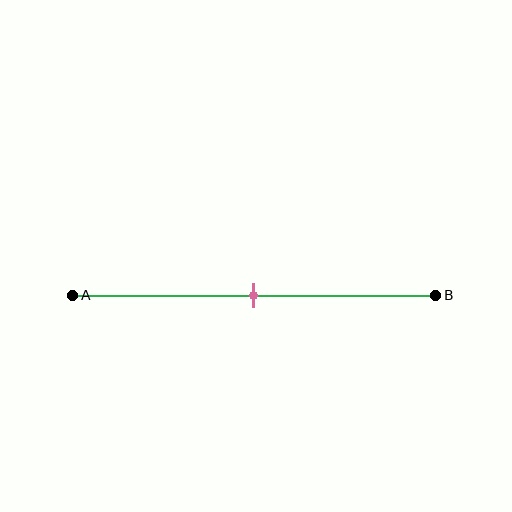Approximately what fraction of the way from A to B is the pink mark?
The pink mark is approximately 50% of the way from A to B.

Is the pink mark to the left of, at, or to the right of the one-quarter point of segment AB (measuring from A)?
The pink mark is to the right of the one-quarter point of segment AB.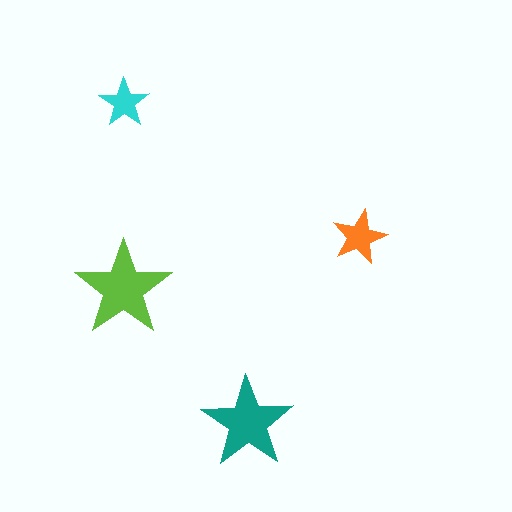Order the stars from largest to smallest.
the lime one, the teal one, the orange one, the cyan one.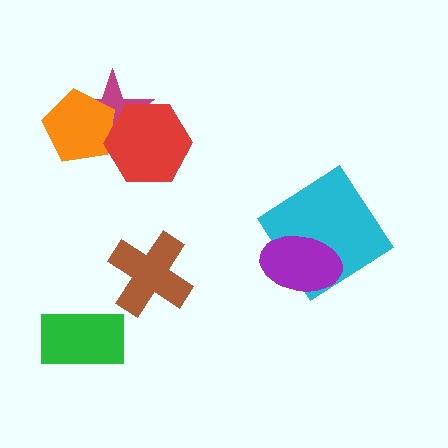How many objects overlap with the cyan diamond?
1 object overlaps with the cyan diamond.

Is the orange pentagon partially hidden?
Yes, it is partially covered by another shape.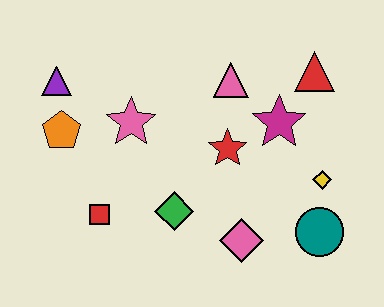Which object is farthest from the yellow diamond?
The purple triangle is farthest from the yellow diamond.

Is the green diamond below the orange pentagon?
Yes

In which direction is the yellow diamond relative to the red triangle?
The yellow diamond is below the red triangle.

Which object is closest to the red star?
The magenta star is closest to the red star.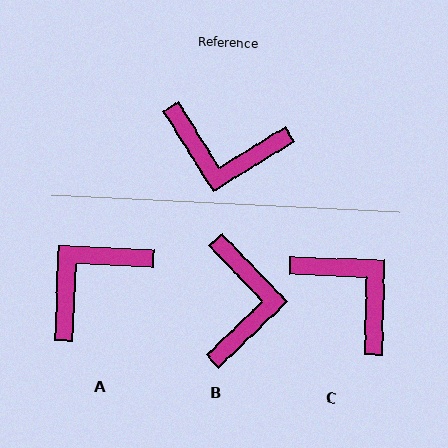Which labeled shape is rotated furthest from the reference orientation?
C, about 147 degrees away.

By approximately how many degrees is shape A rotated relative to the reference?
Approximately 124 degrees clockwise.